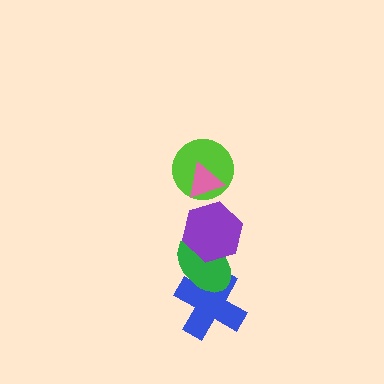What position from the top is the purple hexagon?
The purple hexagon is 3rd from the top.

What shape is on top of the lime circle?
The pink triangle is on top of the lime circle.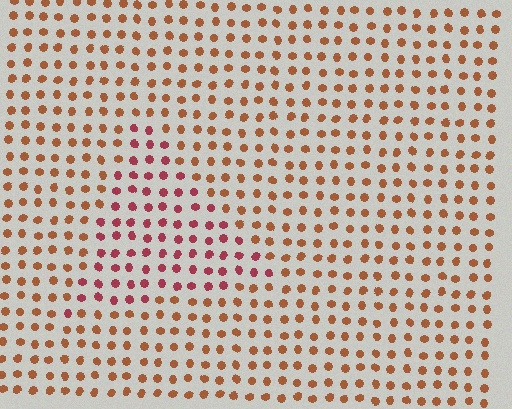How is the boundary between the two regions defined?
The boundary is defined purely by a slight shift in hue (about 34 degrees). Spacing, size, and orientation are identical on both sides.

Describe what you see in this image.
The image is filled with small brown elements in a uniform arrangement. A triangle-shaped region is visible where the elements are tinted to a slightly different hue, forming a subtle color boundary.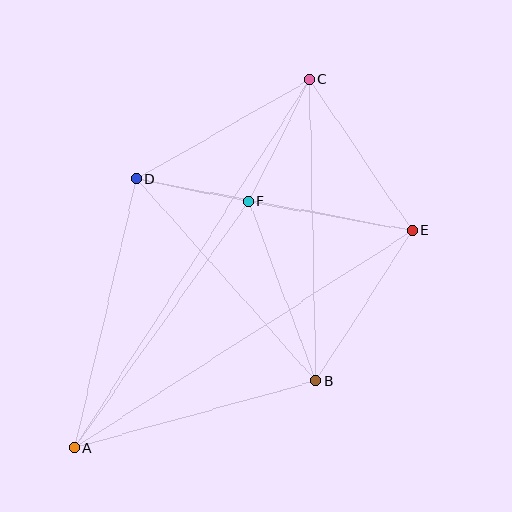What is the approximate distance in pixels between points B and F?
The distance between B and F is approximately 192 pixels.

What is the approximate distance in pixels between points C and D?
The distance between C and D is approximately 200 pixels.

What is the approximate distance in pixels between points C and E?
The distance between C and E is approximately 183 pixels.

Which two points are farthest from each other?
Points A and C are farthest from each other.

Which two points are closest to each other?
Points D and F are closest to each other.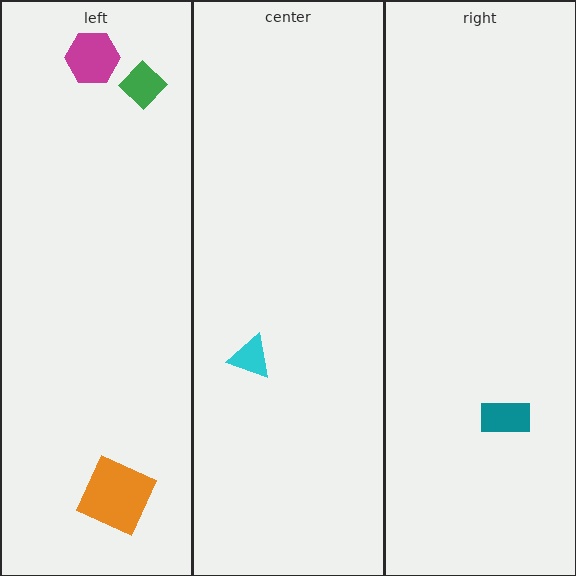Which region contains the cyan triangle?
The center region.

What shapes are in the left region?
The green diamond, the magenta hexagon, the orange square.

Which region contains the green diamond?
The left region.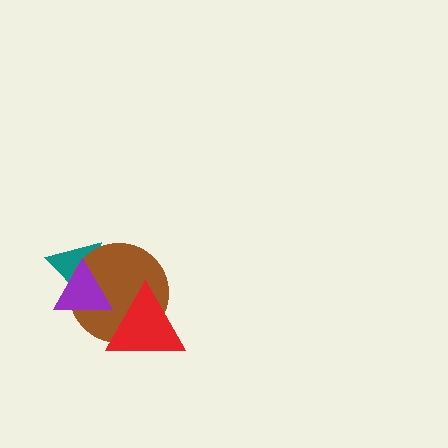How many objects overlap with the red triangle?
2 objects overlap with the red triangle.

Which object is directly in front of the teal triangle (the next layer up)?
The brown circle is directly in front of the teal triangle.